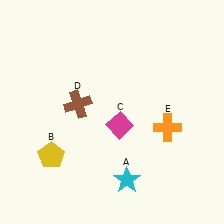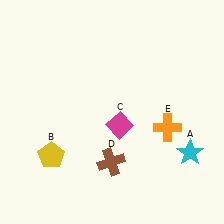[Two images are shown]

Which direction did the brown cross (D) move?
The brown cross (D) moved down.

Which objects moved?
The objects that moved are: the cyan star (A), the brown cross (D).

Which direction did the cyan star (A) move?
The cyan star (A) moved right.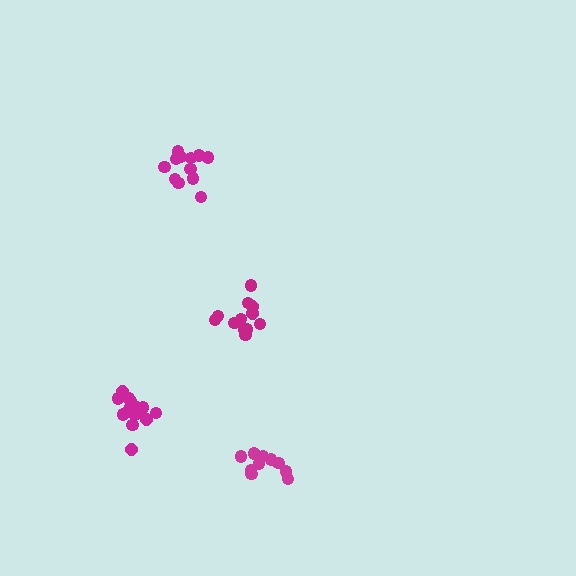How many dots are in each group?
Group 1: 12 dots, Group 2: 16 dots, Group 3: 12 dots, Group 4: 12 dots (52 total).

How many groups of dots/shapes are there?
There are 4 groups.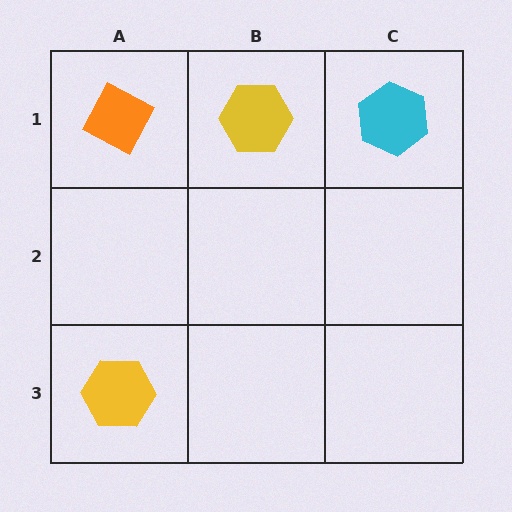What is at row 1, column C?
A cyan hexagon.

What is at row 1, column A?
An orange diamond.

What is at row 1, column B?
A yellow hexagon.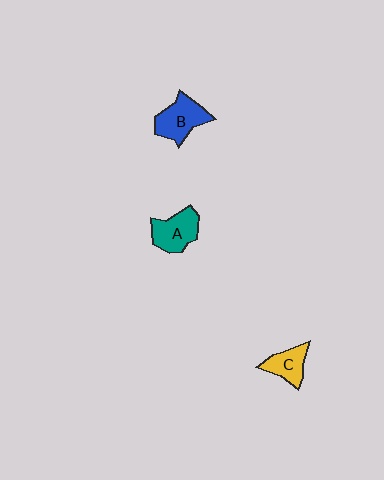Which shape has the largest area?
Shape B (blue).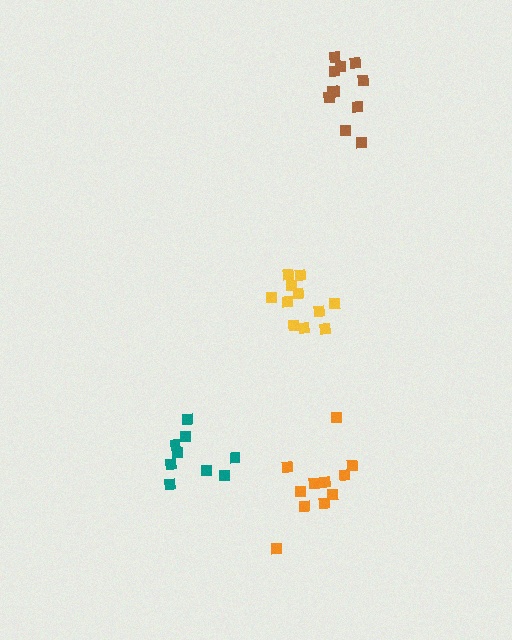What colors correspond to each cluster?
The clusters are colored: brown, teal, yellow, orange.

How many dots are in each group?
Group 1: 11 dots, Group 2: 9 dots, Group 3: 11 dots, Group 4: 11 dots (42 total).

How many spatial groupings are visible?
There are 4 spatial groupings.